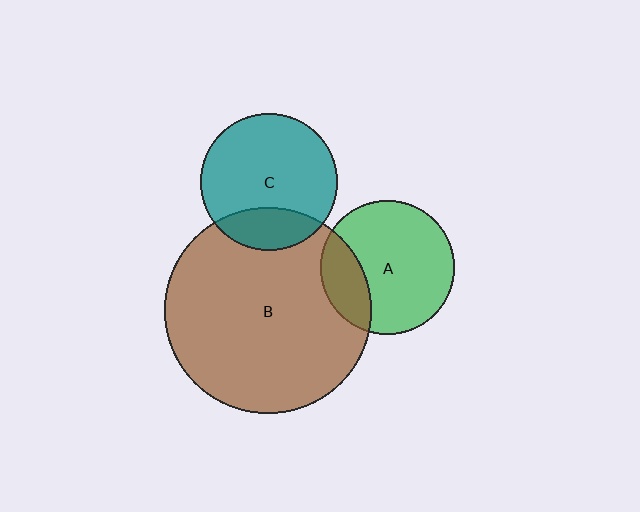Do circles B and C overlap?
Yes.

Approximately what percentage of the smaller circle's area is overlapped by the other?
Approximately 20%.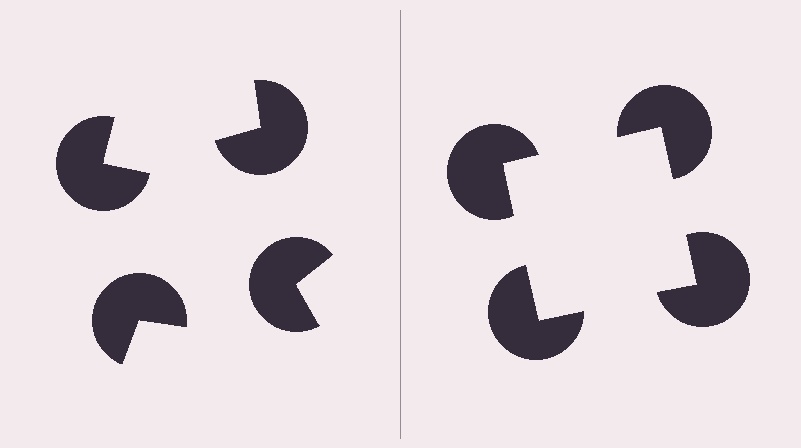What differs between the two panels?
The pac-man discs are positioned identically on both sides; only the wedge orientations differ. On the right they align to a square; on the left they are misaligned.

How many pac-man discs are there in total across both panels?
8 — 4 on each side.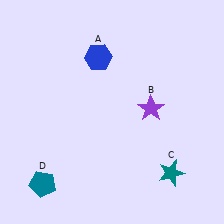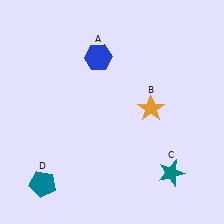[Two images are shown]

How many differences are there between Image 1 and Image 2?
There is 1 difference between the two images.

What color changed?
The star (B) changed from purple in Image 1 to orange in Image 2.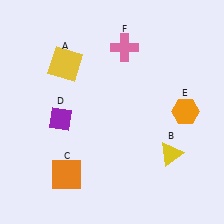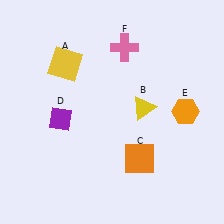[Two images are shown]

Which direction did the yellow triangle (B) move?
The yellow triangle (B) moved up.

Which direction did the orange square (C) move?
The orange square (C) moved right.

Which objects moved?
The objects that moved are: the yellow triangle (B), the orange square (C).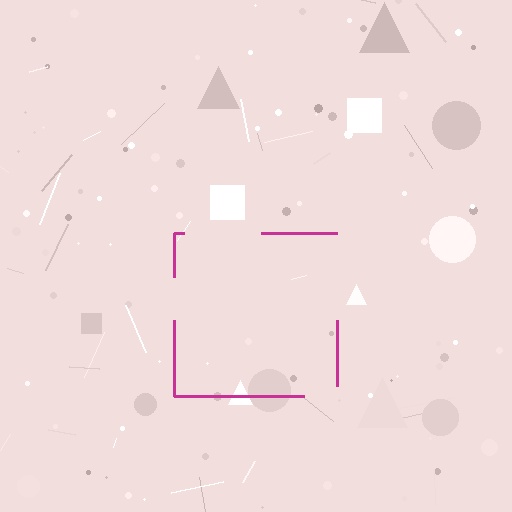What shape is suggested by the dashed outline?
The dashed outline suggests a square.